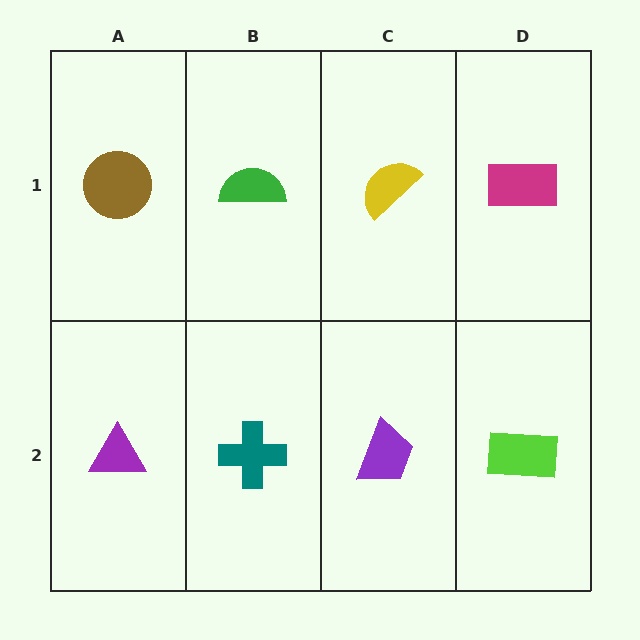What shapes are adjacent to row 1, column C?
A purple trapezoid (row 2, column C), a green semicircle (row 1, column B), a magenta rectangle (row 1, column D).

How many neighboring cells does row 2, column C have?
3.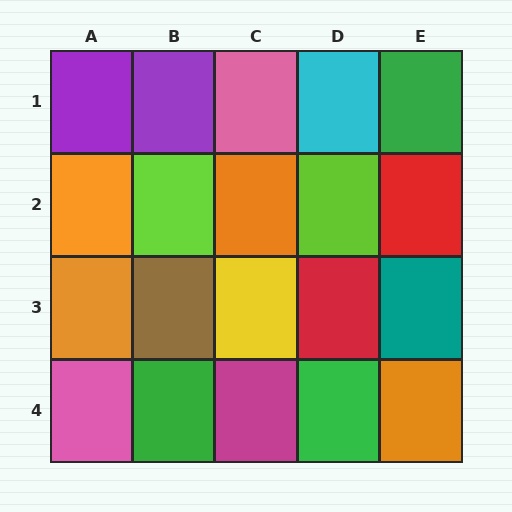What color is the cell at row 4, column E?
Orange.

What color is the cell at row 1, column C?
Pink.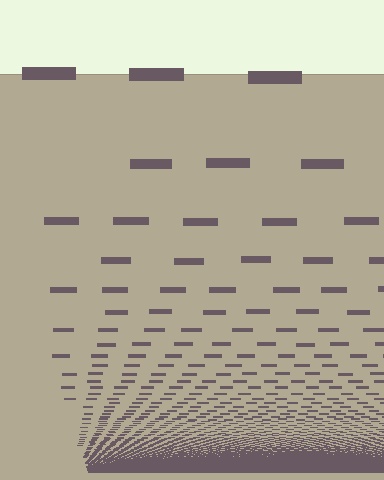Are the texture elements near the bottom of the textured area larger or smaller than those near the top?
Smaller. The gradient is inverted — elements near the bottom are smaller and denser.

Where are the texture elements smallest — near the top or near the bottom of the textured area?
Near the bottom.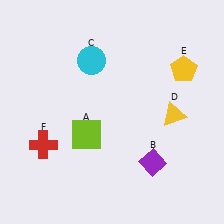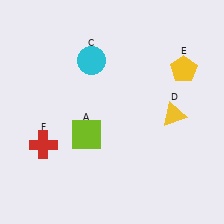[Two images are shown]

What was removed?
The purple diamond (B) was removed in Image 2.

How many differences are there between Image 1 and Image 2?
There is 1 difference between the two images.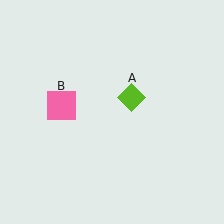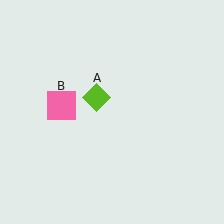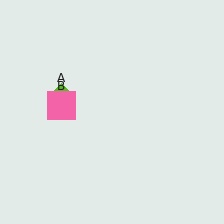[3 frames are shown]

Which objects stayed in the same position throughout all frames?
Pink square (object B) remained stationary.